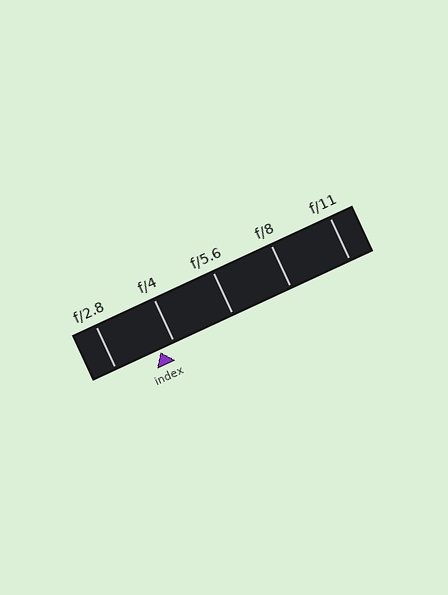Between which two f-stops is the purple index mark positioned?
The index mark is between f/2.8 and f/4.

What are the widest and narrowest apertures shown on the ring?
The widest aperture shown is f/2.8 and the narrowest is f/11.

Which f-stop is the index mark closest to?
The index mark is closest to f/4.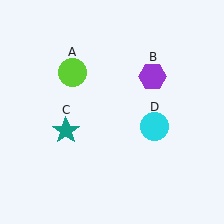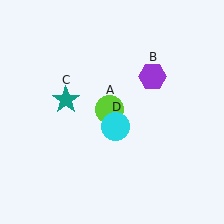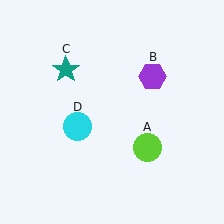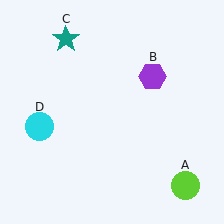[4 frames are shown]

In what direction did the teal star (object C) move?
The teal star (object C) moved up.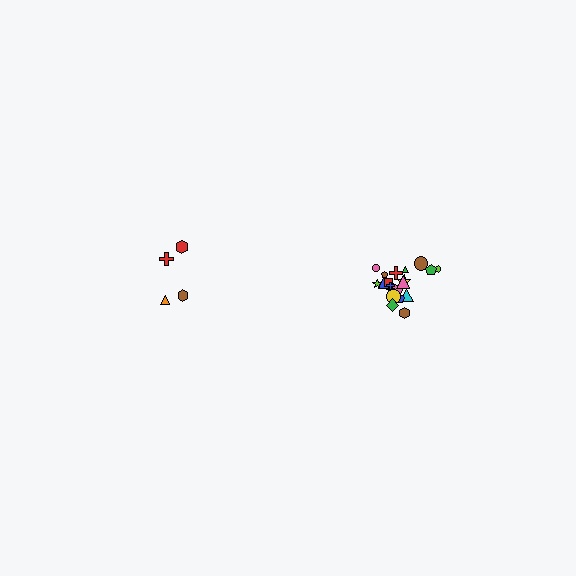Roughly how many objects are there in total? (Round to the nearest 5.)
Roughly 25 objects in total.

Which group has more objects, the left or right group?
The right group.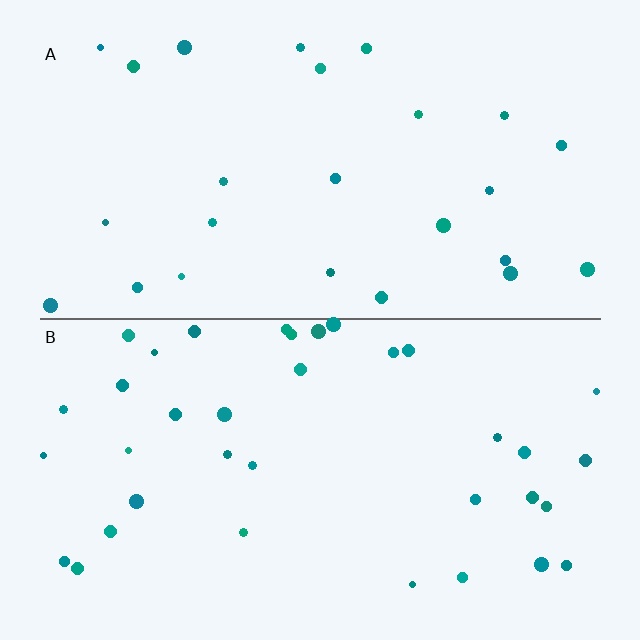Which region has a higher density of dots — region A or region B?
B (the bottom).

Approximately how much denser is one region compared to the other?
Approximately 1.5× — region B over region A.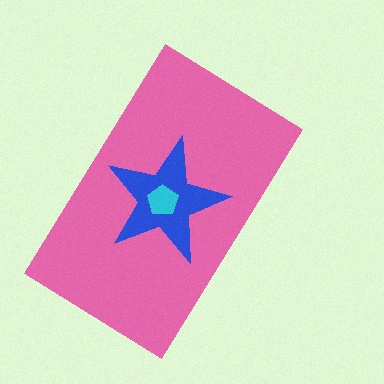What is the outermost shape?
The pink rectangle.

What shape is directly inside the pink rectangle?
The blue star.